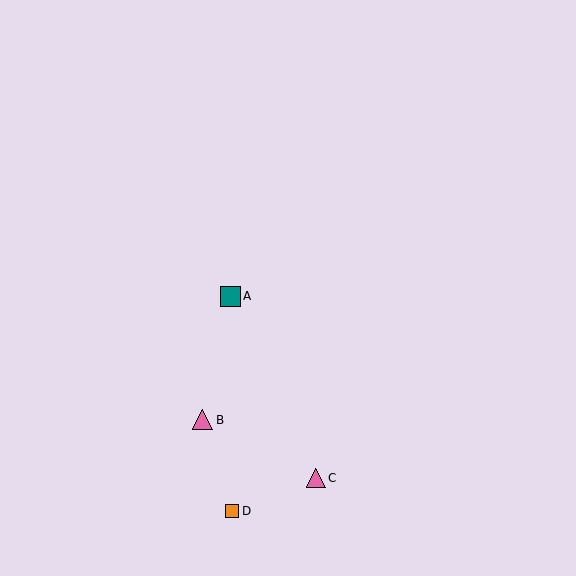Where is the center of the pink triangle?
The center of the pink triangle is at (316, 478).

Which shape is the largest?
The pink triangle (labeled B) is the largest.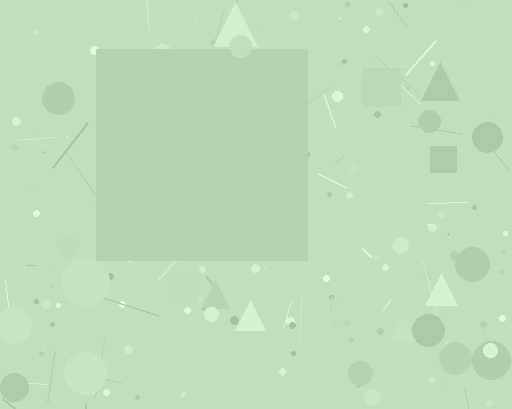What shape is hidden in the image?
A square is hidden in the image.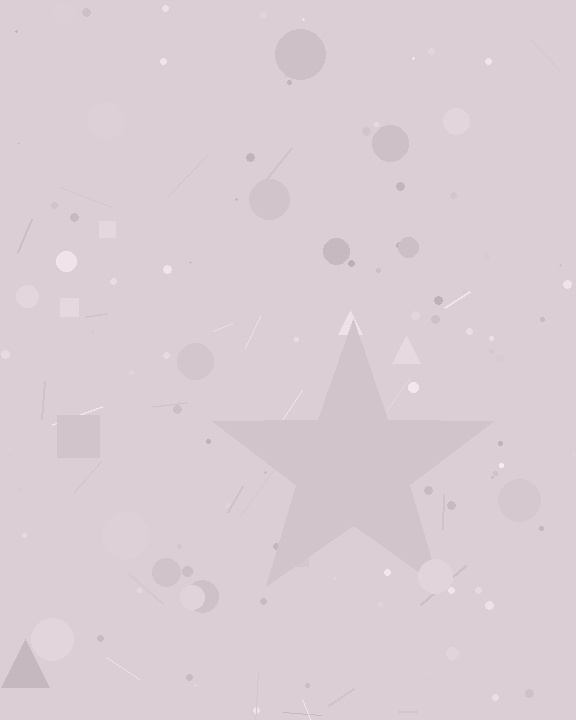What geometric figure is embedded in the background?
A star is embedded in the background.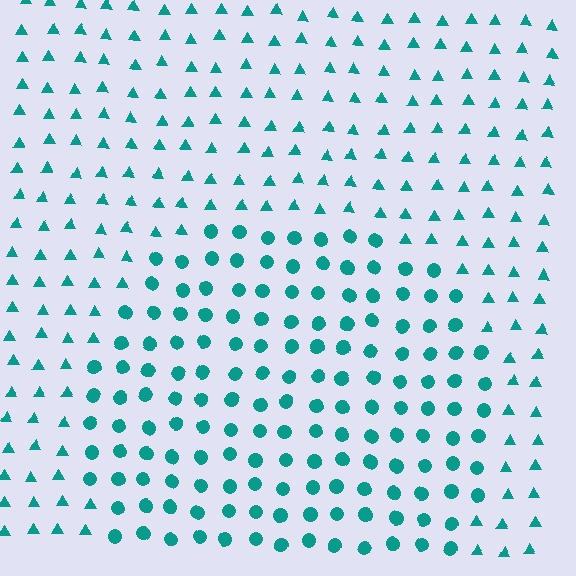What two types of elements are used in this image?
The image uses circles inside the circle region and triangles outside it.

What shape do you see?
I see a circle.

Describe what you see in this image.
The image is filled with small teal elements arranged in a uniform grid. A circle-shaped region contains circles, while the surrounding area contains triangles. The boundary is defined purely by the change in element shape.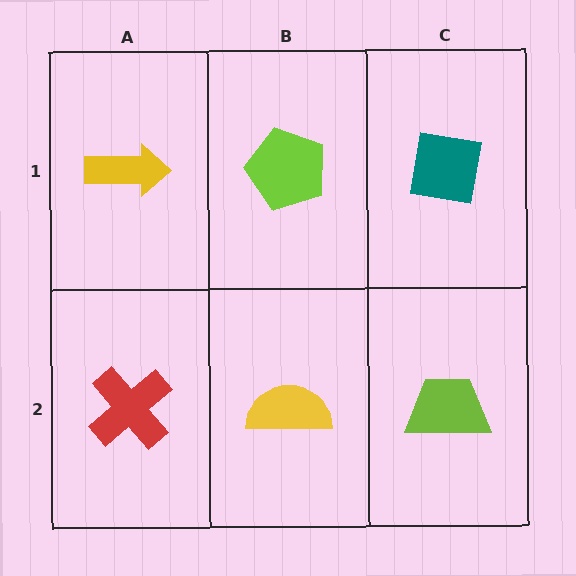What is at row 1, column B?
A lime pentagon.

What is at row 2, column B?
A yellow semicircle.